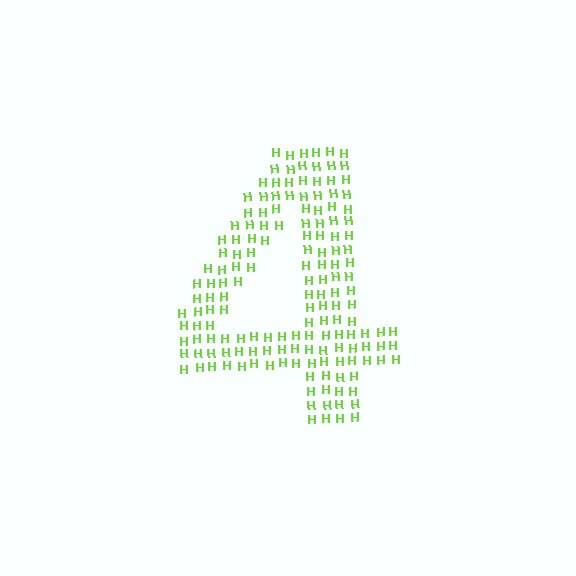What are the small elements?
The small elements are letter H's.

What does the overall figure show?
The overall figure shows the digit 4.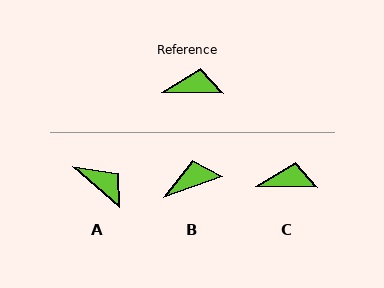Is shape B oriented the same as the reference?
No, it is off by about 21 degrees.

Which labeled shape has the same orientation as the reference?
C.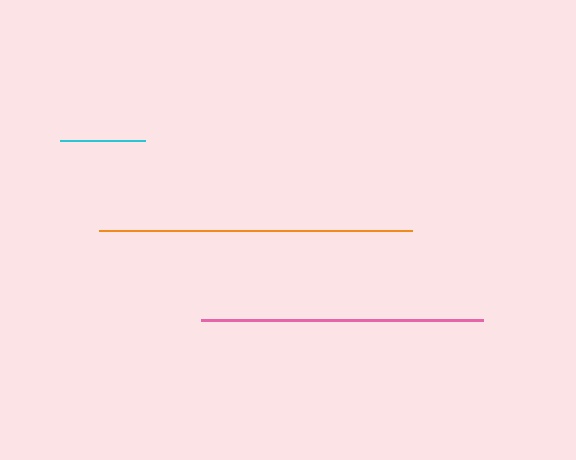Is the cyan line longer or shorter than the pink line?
The pink line is longer than the cyan line.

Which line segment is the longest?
The orange line is the longest at approximately 313 pixels.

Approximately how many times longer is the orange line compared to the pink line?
The orange line is approximately 1.1 times the length of the pink line.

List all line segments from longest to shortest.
From longest to shortest: orange, pink, cyan.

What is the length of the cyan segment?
The cyan segment is approximately 85 pixels long.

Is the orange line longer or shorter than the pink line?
The orange line is longer than the pink line.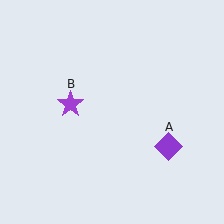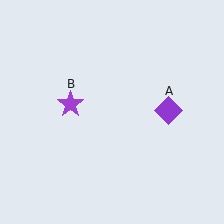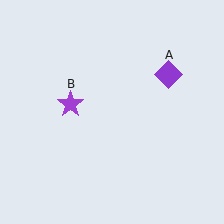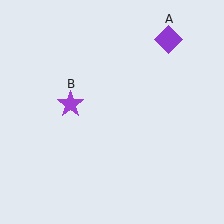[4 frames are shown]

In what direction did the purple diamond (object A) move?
The purple diamond (object A) moved up.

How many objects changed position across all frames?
1 object changed position: purple diamond (object A).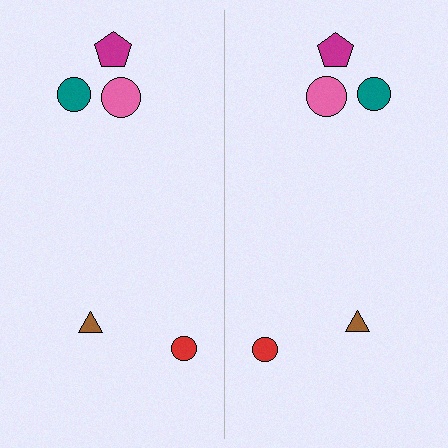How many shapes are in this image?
There are 10 shapes in this image.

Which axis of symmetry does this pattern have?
The pattern has a vertical axis of symmetry running through the center of the image.